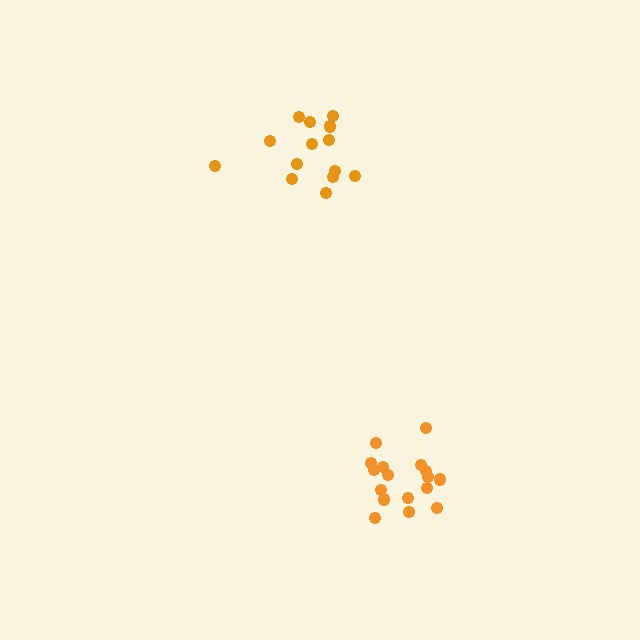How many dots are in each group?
Group 1: 14 dots, Group 2: 17 dots (31 total).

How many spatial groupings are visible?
There are 2 spatial groupings.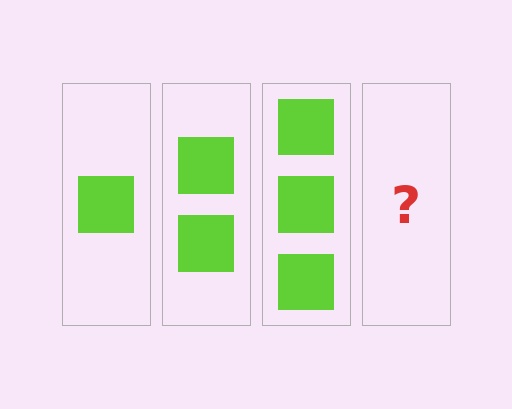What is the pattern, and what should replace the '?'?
The pattern is that each step adds one more square. The '?' should be 4 squares.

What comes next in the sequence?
The next element should be 4 squares.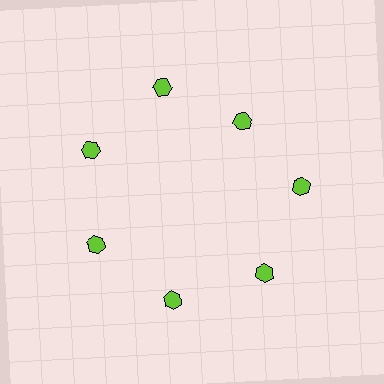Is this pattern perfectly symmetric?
No. The 7 lime hexagons are arranged in a ring, but one element near the 1 o'clock position is pulled inward toward the center, breaking the 7-fold rotational symmetry.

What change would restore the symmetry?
The symmetry would be restored by moving it outward, back onto the ring so that all 7 hexagons sit at equal angles and equal distance from the center.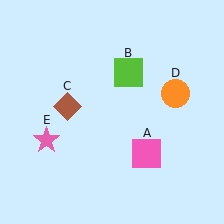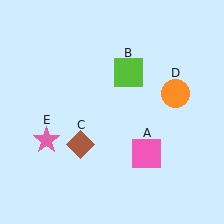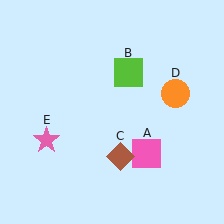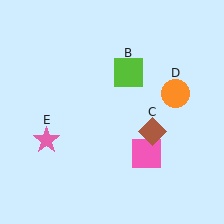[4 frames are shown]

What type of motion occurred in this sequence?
The brown diamond (object C) rotated counterclockwise around the center of the scene.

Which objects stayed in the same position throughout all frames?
Pink square (object A) and lime square (object B) and orange circle (object D) and pink star (object E) remained stationary.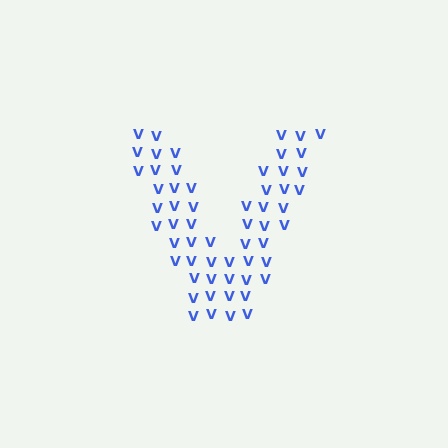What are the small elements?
The small elements are letter V's.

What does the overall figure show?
The overall figure shows the letter V.